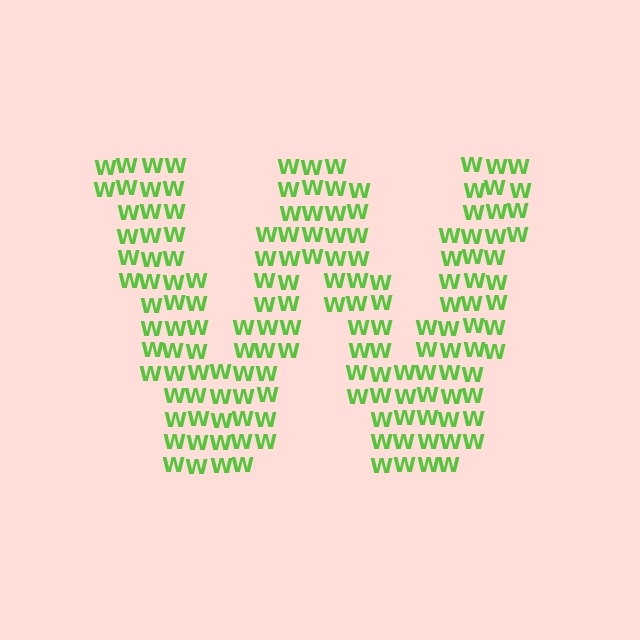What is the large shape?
The large shape is the letter W.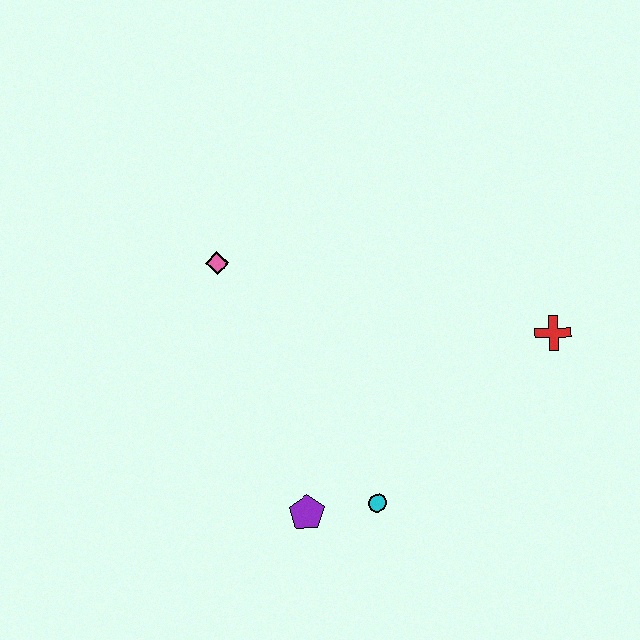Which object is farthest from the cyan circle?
The pink diamond is farthest from the cyan circle.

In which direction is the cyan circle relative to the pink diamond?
The cyan circle is below the pink diamond.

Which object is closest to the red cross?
The cyan circle is closest to the red cross.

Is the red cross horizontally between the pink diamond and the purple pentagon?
No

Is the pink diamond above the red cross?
Yes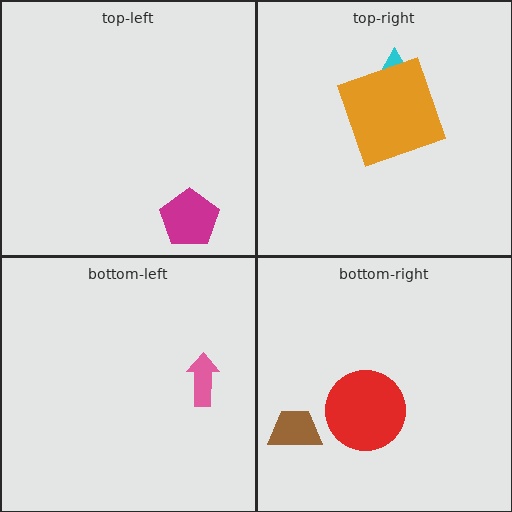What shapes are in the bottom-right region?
The brown trapezoid, the red circle.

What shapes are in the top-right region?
The cyan triangle, the orange square.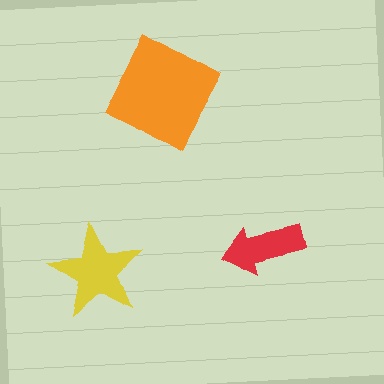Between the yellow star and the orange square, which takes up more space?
The orange square.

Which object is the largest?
The orange square.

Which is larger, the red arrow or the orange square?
The orange square.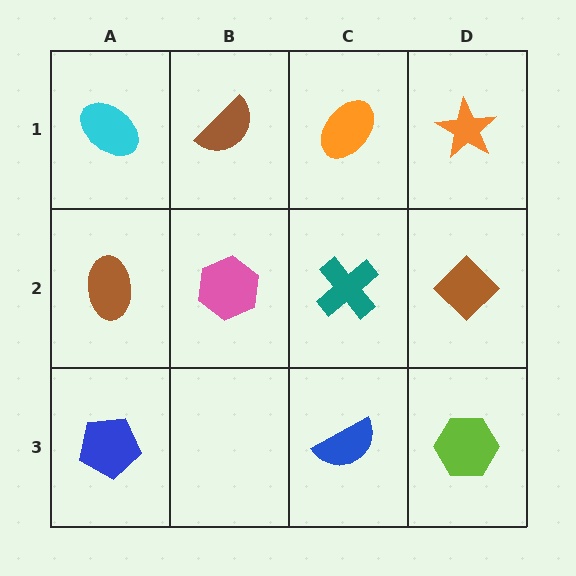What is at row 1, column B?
A brown semicircle.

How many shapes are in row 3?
3 shapes.